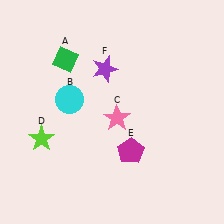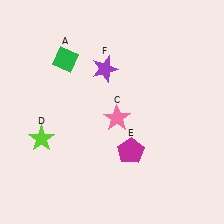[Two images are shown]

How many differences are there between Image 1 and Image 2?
There is 1 difference between the two images.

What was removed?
The cyan circle (B) was removed in Image 2.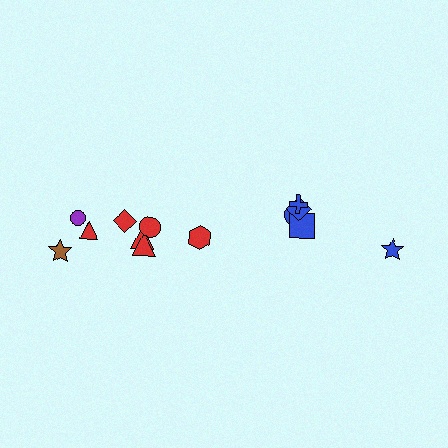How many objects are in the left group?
There are 8 objects.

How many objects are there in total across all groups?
There are 13 objects.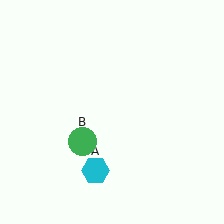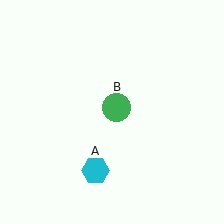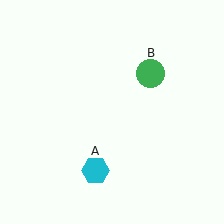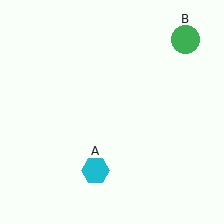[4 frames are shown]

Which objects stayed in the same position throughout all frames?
Cyan hexagon (object A) remained stationary.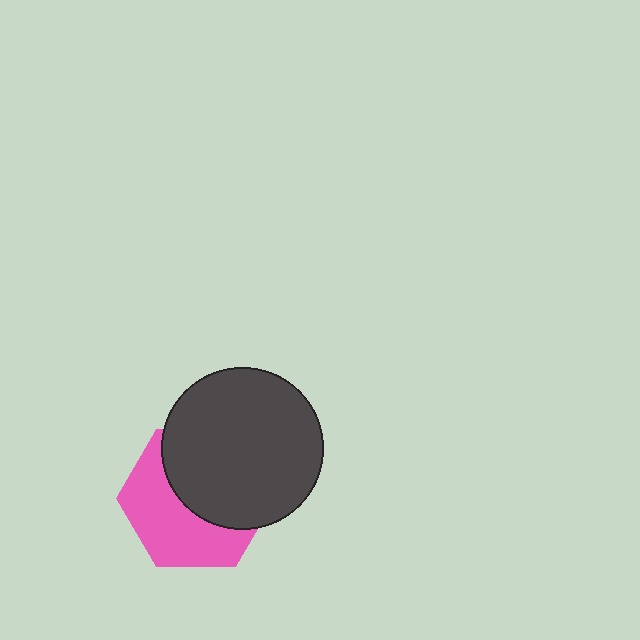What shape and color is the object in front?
The object in front is a dark gray circle.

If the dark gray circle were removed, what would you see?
You would see the complete pink hexagon.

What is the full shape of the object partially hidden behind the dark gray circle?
The partially hidden object is a pink hexagon.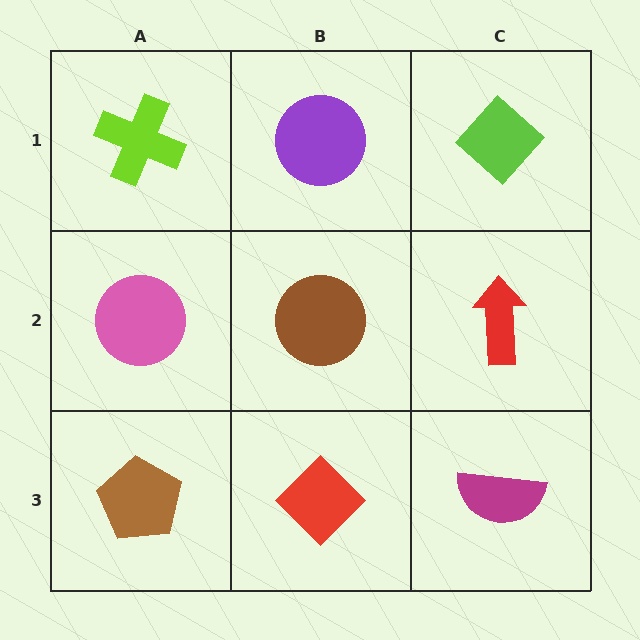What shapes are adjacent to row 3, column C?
A red arrow (row 2, column C), a red diamond (row 3, column B).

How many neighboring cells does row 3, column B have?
3.